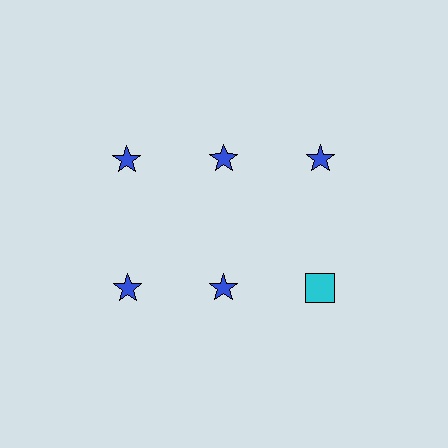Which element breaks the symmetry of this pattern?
The cyan square in the second row, center column breaks the symmetry. All other shapes are blue stars.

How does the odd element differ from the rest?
It differs in both color (cyan instead of blue) and shape (square instead of star).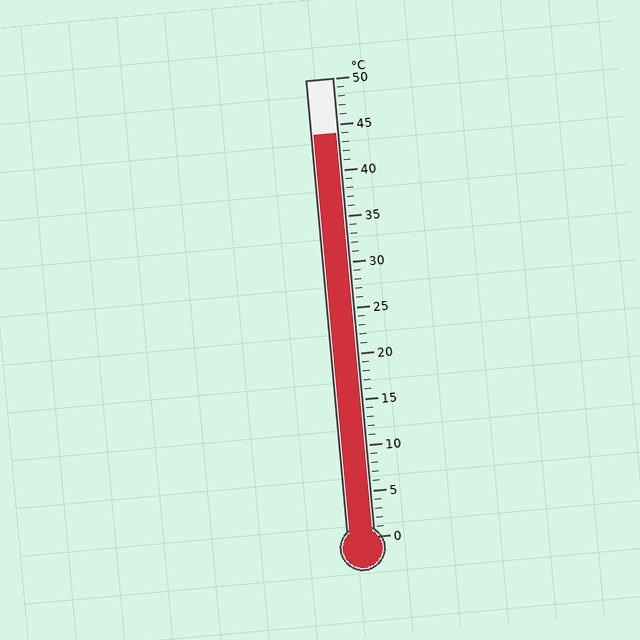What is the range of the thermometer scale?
The thermometer scale ranges from 0°C to 50°C.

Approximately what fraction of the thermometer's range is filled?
The thermometer is filled to approximately 90% of its range.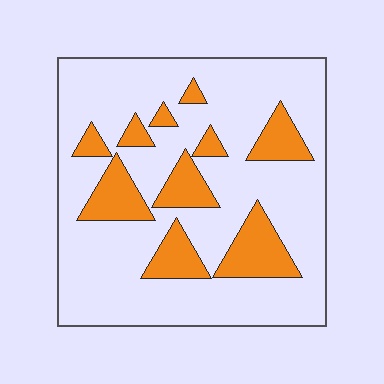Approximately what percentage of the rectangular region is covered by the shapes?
Approximately 20%.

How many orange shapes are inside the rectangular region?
10.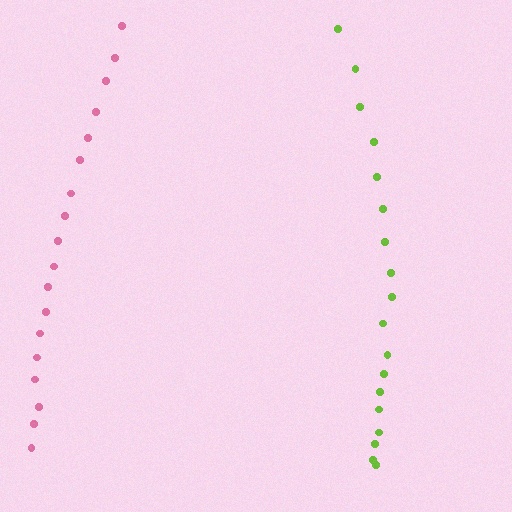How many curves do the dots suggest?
There are 2 distinct paths.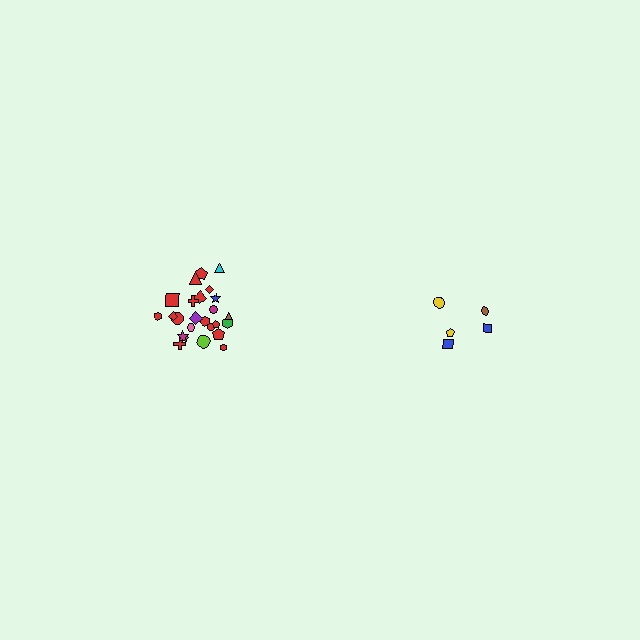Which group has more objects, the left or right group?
The left group.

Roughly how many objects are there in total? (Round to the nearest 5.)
Roughly 30 objects in total.